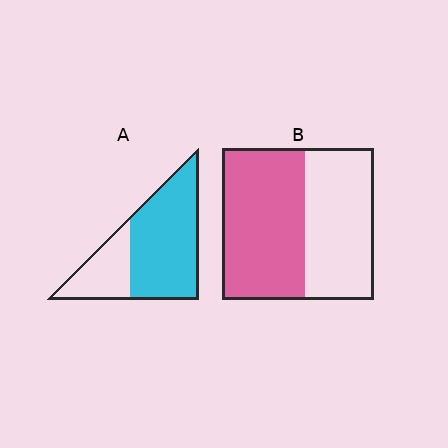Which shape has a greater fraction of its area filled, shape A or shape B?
Shape A.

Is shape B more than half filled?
Yes.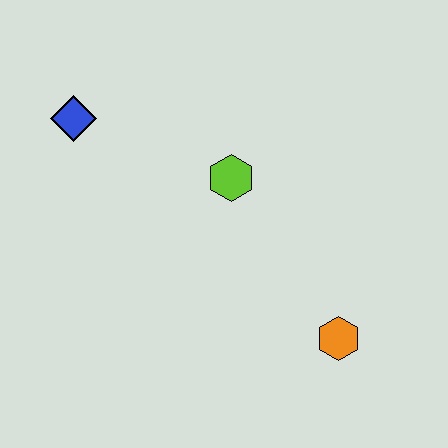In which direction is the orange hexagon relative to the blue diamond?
The orange hexagon is to the right of the blue diamond.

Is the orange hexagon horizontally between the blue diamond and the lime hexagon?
No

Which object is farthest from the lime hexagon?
The orange hexagon is farthest from the lime hexagon.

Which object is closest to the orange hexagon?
The lime hexagon is closest to the orange hexagon.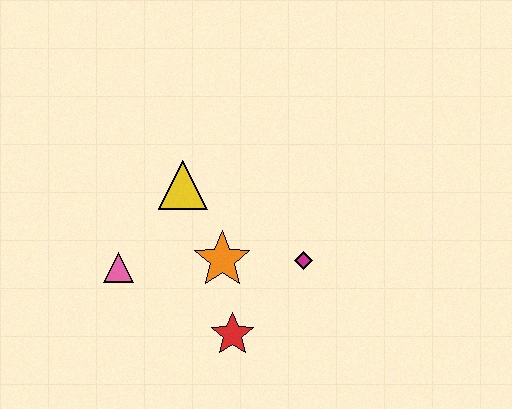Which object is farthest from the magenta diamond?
The pink triangle is farthest from the magenta diamond.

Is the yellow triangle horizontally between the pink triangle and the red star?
Yes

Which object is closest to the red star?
The orange star is closest to the red star.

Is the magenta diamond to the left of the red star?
No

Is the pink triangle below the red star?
No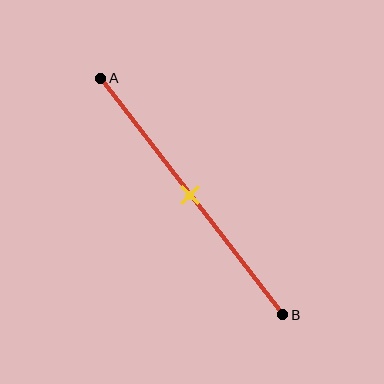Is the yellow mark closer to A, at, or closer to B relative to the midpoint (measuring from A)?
The yellow mark is approximately at the midpoint of segment AB.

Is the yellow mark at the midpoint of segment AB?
Yes, the mark is approximately at the midpoint.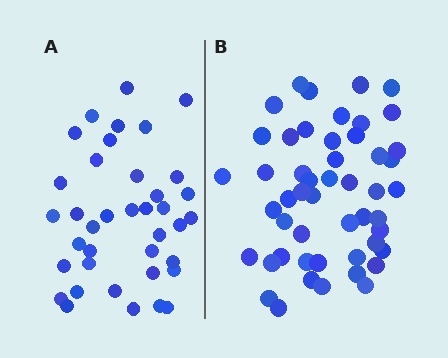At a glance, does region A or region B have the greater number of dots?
Region B (the right region) has more dots.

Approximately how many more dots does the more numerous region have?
Region B has roughly 12 or so more dots than region A.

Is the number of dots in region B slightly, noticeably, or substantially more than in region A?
Region B has noticeably more, but not dramatically so. The ratio is roughly 1.3 to 1.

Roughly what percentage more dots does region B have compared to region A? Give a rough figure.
About 30% more.